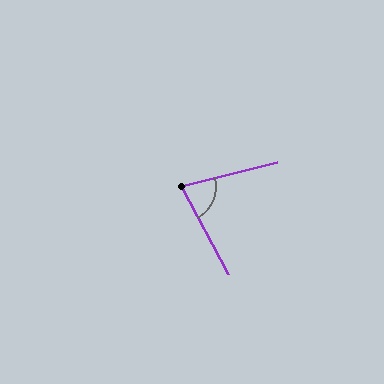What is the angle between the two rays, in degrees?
Approximately 76 degrees.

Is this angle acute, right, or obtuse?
It is acute.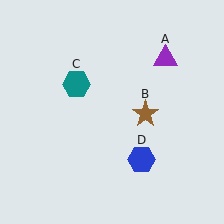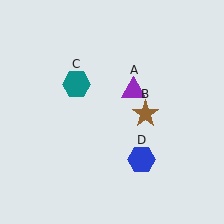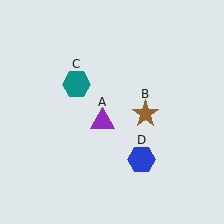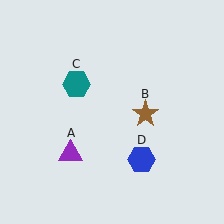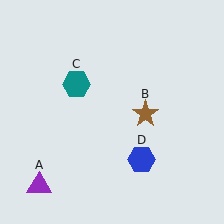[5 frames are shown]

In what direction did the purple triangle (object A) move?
The purple triangle (object A) moved down and to the left.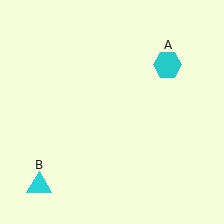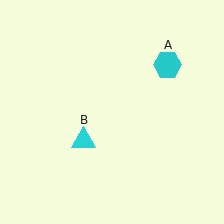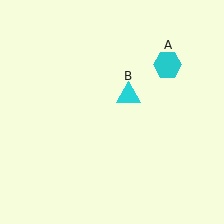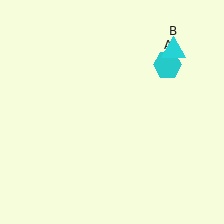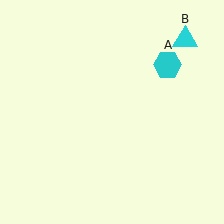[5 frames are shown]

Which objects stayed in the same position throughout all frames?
Cyan hexagon (object A) remained stationary.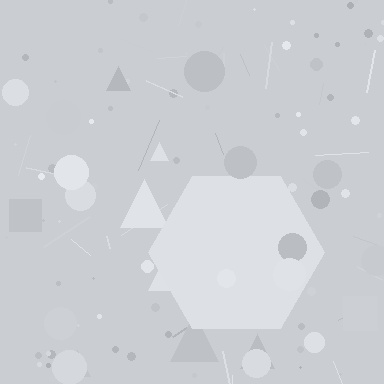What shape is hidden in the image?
A hexagon is hidden in the image.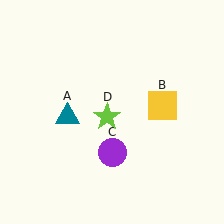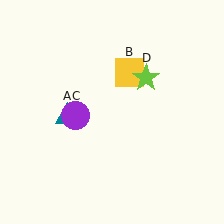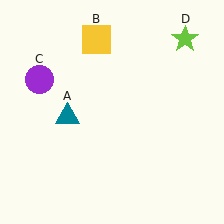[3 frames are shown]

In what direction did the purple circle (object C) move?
The purple circle (object C) moved up and to the left.